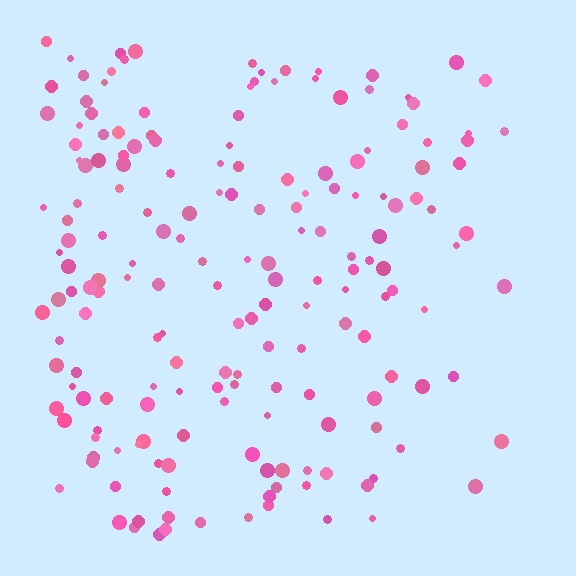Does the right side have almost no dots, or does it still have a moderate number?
Still a moderate number, just noticeably fewer than the left.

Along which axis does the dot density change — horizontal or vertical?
Horizontal.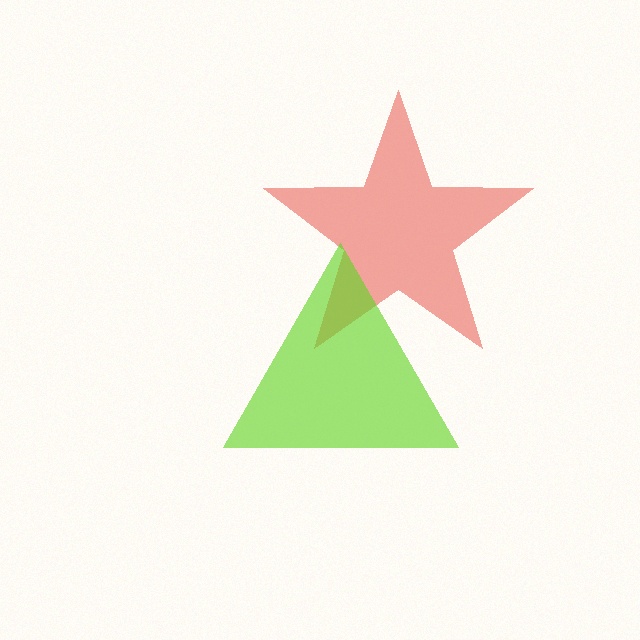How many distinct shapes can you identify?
There are 2 distinct shapes: a red star, a lime triangle.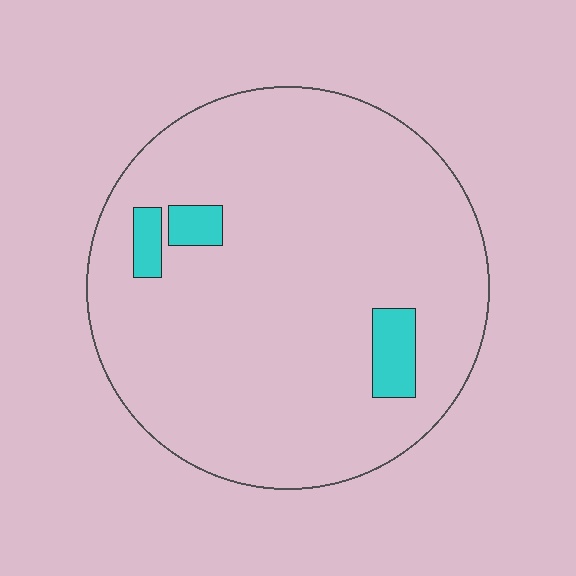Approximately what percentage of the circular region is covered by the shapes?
Approximately 5%.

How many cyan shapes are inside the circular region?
3.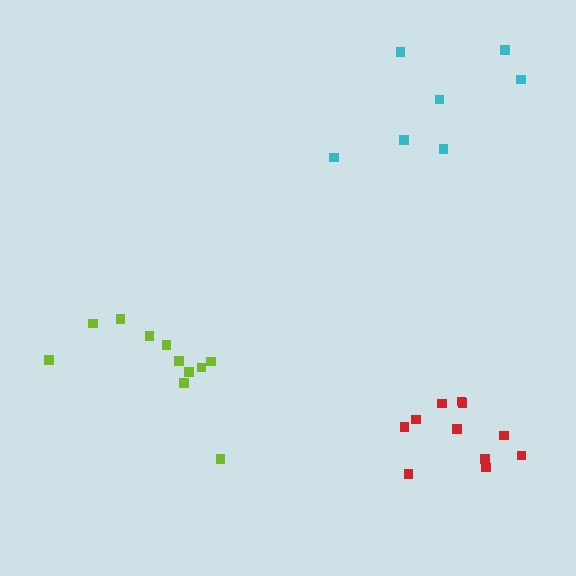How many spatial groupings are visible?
There are 3 spatial groupings.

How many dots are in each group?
Group 1: 7 dots, Group 2: 11 dots, Group 3: 11 dots (29 total).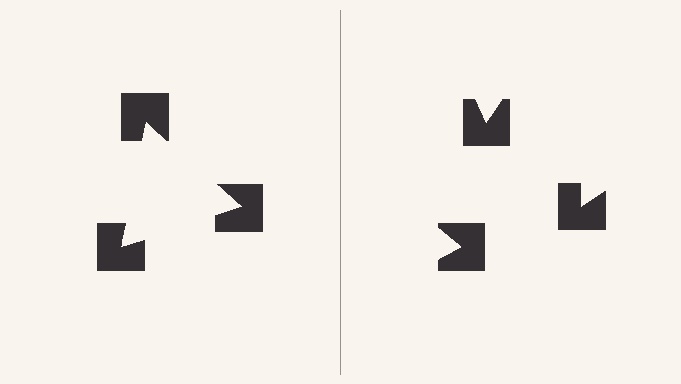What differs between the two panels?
The notched squares are positioned identically on both sides; only the wedge orientations differ. On the left they align to a triangle; on the right they are misaligned.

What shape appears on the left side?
An illusory triangle.